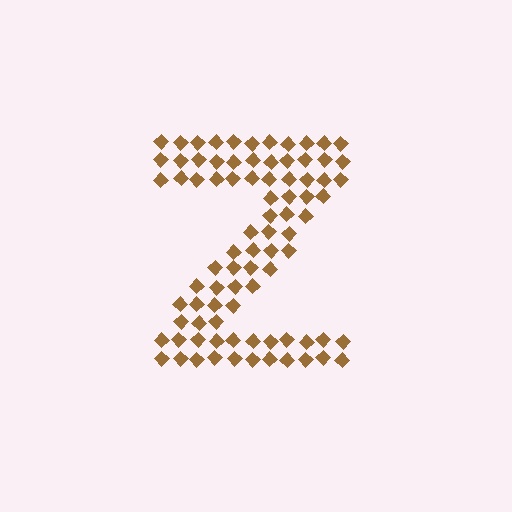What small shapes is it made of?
It is made of small diamonds.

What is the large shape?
The large shape is the letter Z.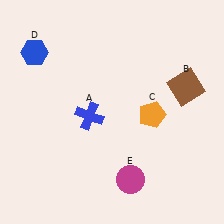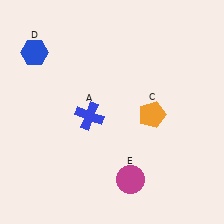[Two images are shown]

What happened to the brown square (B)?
The brown square (B) was removed in Image 2. It was in the top-right area of Image 1.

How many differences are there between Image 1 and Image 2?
There is 1 difference between the two images.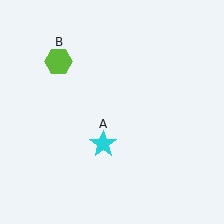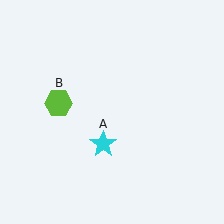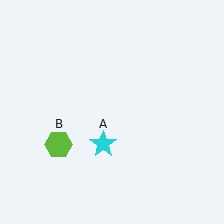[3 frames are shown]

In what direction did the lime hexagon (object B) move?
The lime hexagon (object B) moved down.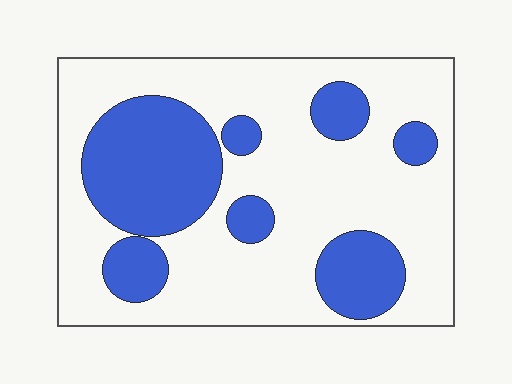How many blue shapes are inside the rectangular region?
7.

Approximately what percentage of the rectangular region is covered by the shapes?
Approximately 30%.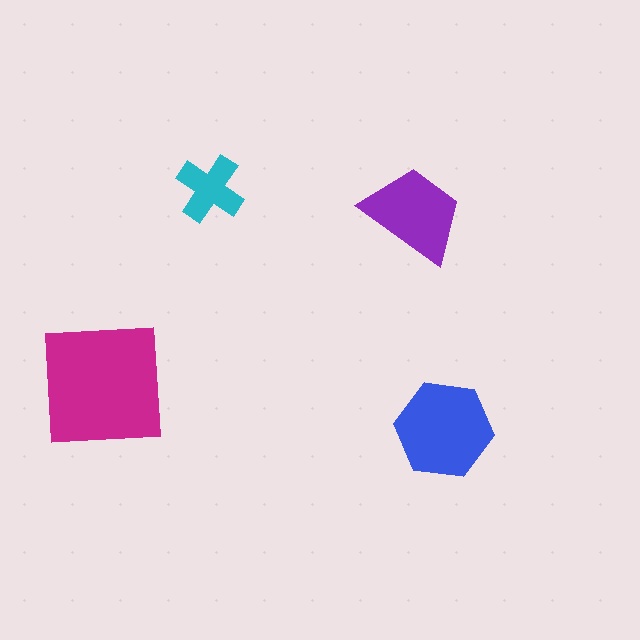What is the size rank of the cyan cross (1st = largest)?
4th.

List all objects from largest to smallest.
The magenta square, the blue hexagon, the purple trapezoid, the cyan cross.